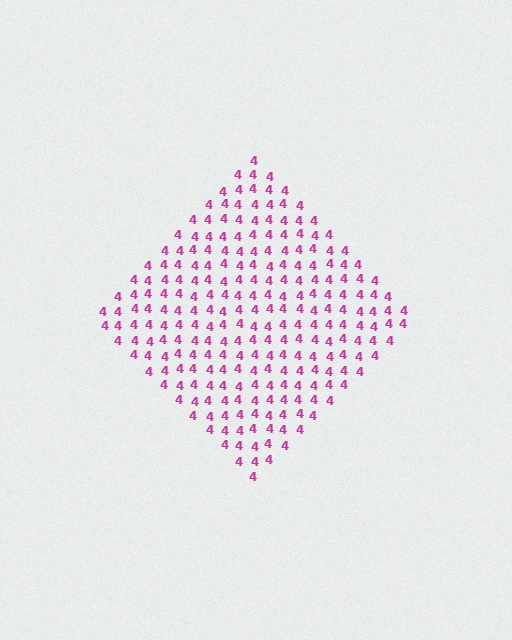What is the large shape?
The large shape is a diamond.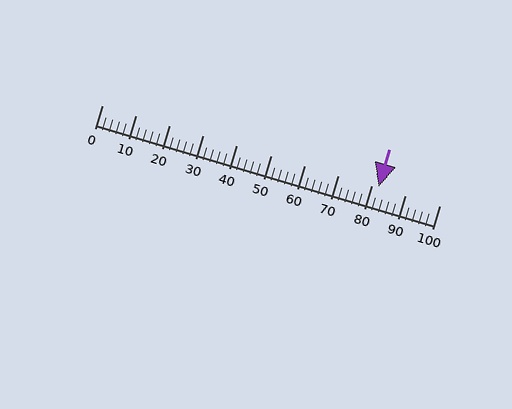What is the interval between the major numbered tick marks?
The major tick marks are spaced 10 units apart.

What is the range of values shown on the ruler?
The ruler shows values from 0 to 100.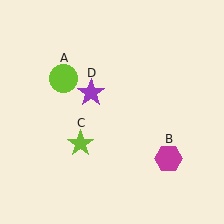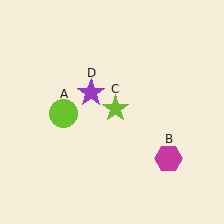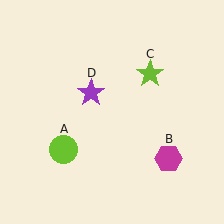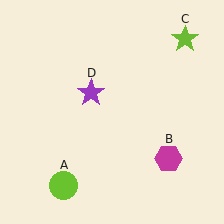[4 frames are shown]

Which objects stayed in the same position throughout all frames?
Magenta hexagon (object B) and purple star (object D) remained stationary.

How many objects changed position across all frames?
2 objects changed position: lime circle (object A), lime star (object C).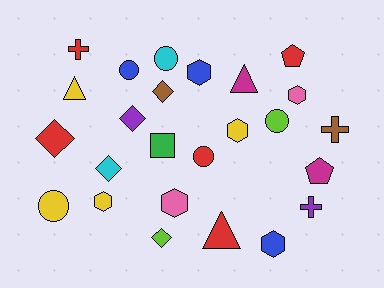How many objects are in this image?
There are 25 objects.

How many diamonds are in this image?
There are 5 diamonds.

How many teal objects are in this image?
There are no teal objects.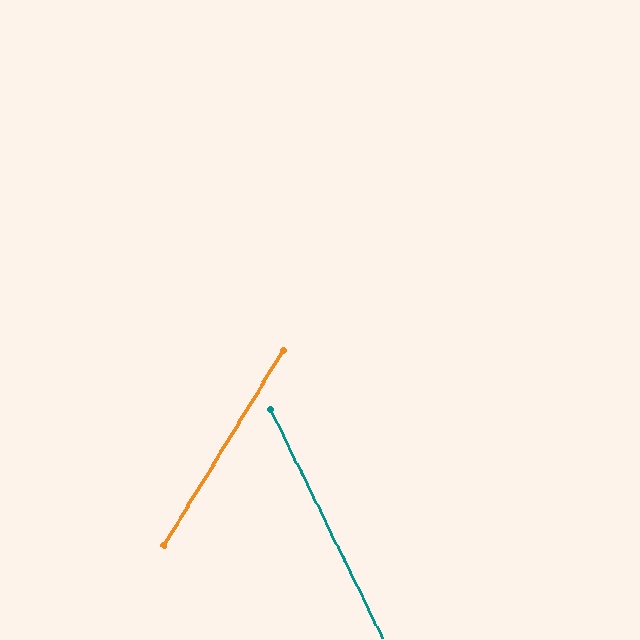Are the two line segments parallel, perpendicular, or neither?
Neither parallel nor perpendicular — they differ by about 58°.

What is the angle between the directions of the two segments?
Approximately 58 degrees.